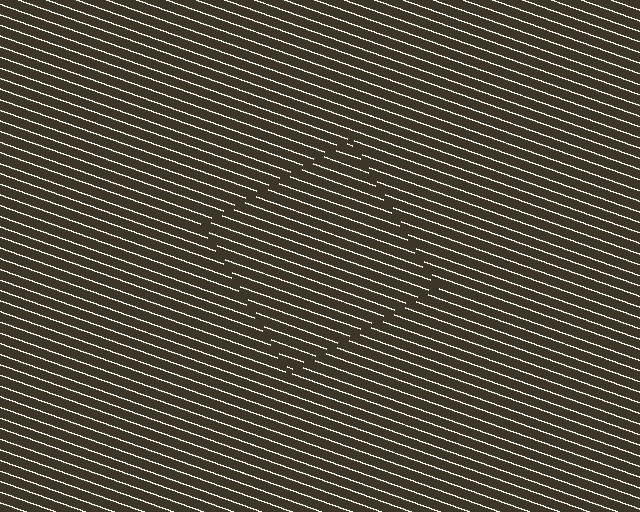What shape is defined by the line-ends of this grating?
An illusory square. The interior of the shape contains the same grating, shifted by half a period — the contour is defined by the phase discontinuity where line-ends from the inner and outer gratings abut.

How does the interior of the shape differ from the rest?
The interior of the shape contains the same grating, shifted by half a period — the contour is defined by the phase discontinuity where line-ends from the inner and outer gratings abut.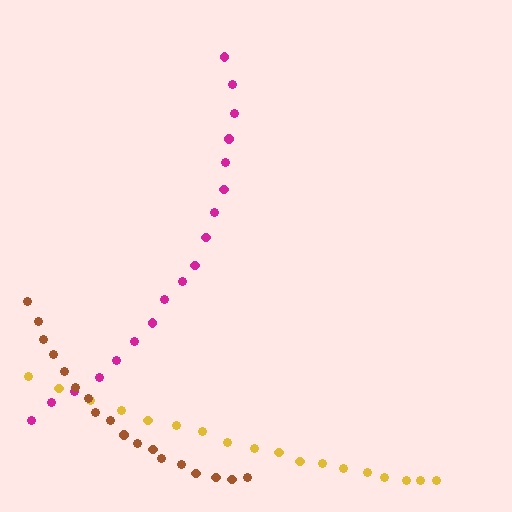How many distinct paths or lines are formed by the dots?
There are 3 distinct paths.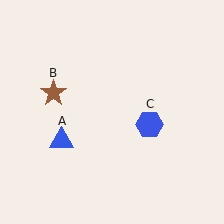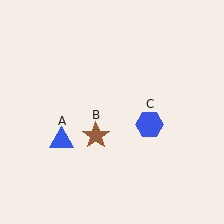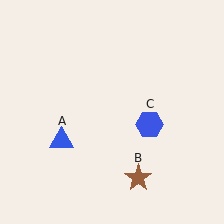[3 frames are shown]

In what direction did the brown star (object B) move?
The brown star (object B) moved down and to the right.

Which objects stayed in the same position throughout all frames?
Blue triangle (object A) and blue hexagon (object C) remained stationary.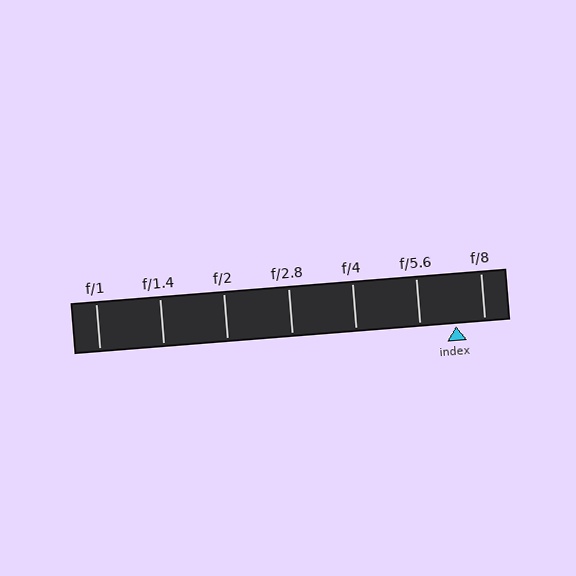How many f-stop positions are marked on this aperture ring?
There are 7 f-stop positions marked.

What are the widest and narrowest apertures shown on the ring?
The widest aperture shown is f/1 and the narrowest is f/8.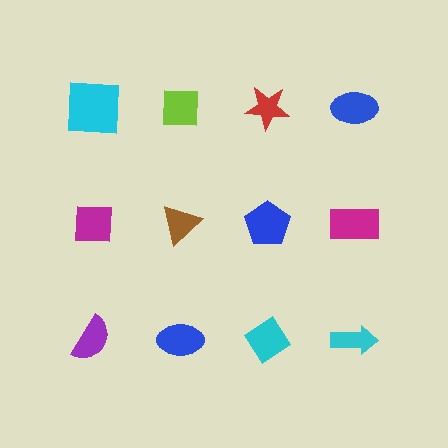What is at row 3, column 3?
A cyan diamond.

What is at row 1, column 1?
A cyan square.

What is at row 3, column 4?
A cyan arrow.